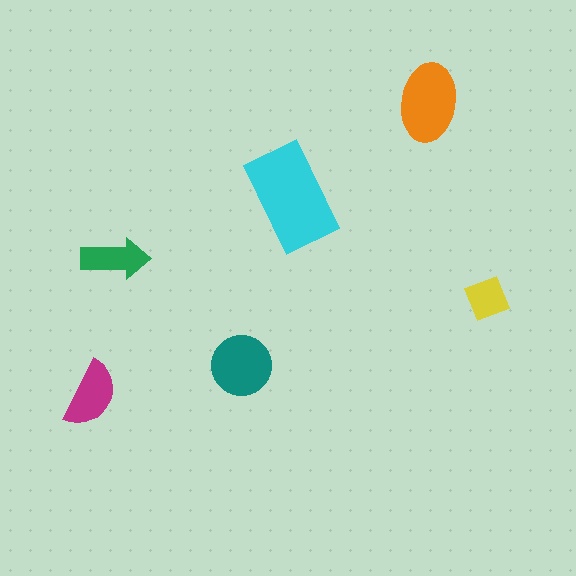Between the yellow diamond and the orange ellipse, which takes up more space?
The orange ellipse.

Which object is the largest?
The cyan rectangle.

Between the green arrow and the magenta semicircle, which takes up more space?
The magenta semicircle.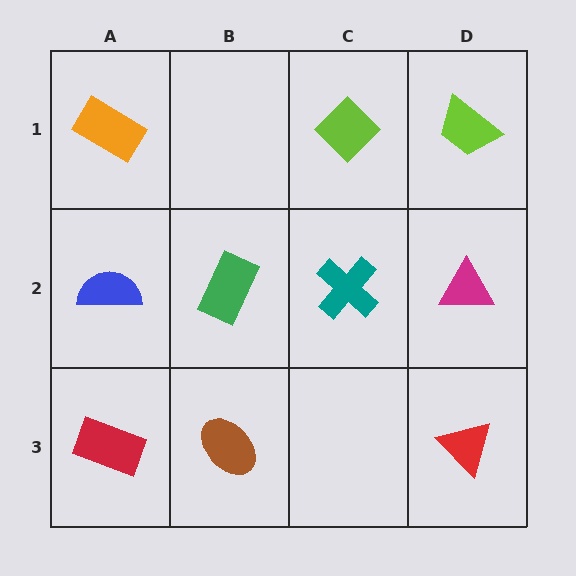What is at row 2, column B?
A green rectangle.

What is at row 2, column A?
A blue semicircle.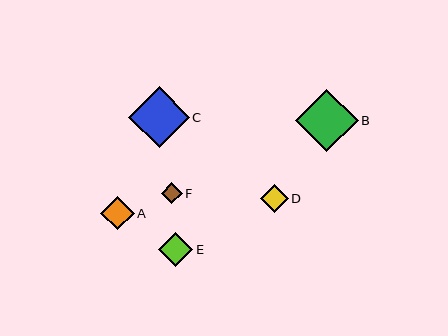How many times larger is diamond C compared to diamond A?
Diamond C is approximately 1.8 times the size of diamond A.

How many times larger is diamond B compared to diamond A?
Diamond B is approximately 1.9 times the size of diamond A.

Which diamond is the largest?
Diamond B is the largest with a size of approximately 63 pixels.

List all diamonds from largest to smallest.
From largest to smallest: B, C, E, A, D, F.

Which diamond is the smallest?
Diamond F is the smallest with a size of approximately 21 pixels.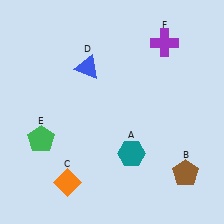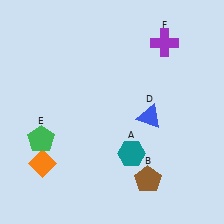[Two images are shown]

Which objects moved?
The objects that moved are: the brown pentagon (B), the orange diamond (C), the blue triangle (D).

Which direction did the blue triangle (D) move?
The blue triangle (D) moved right.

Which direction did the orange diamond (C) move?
The orange diamond (C) moved left.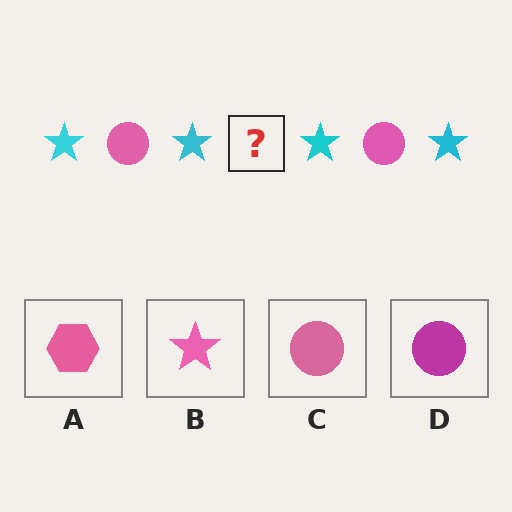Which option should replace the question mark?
Option C.